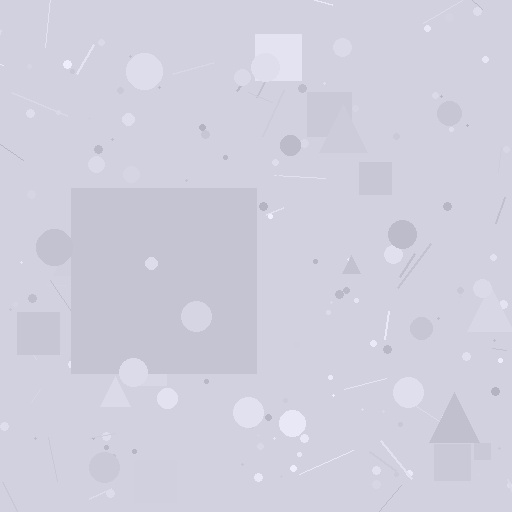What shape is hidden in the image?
A square is hidden in the image.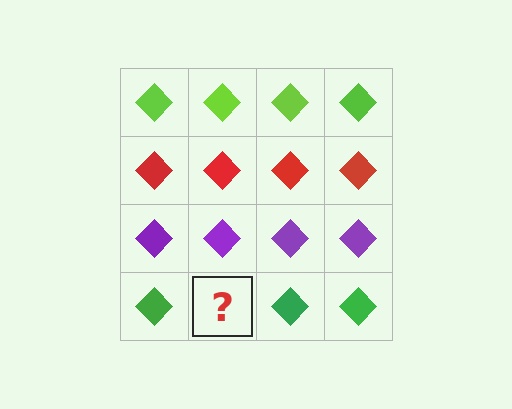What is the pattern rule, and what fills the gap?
The rule is that each row has a consistent color. The gap should be filled with a green diamond.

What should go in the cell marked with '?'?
The missing cell should contain a green diamond.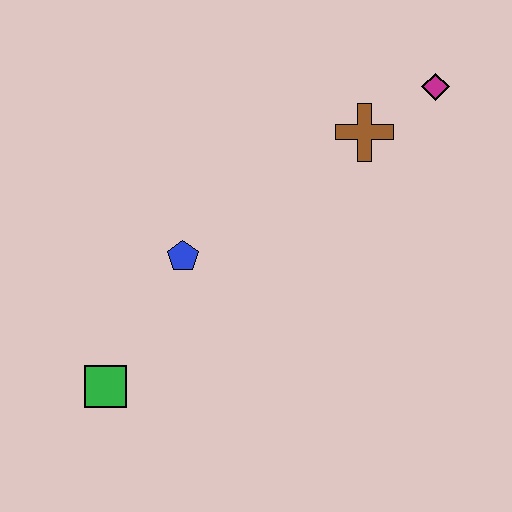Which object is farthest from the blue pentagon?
The magenta diamond is farthest from the blue pentagon.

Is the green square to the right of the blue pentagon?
No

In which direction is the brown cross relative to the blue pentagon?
The brown cross is to the right of the blue pentagon.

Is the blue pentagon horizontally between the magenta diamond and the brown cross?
No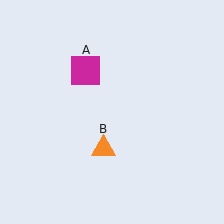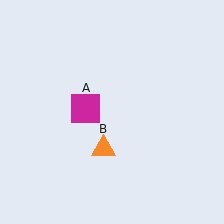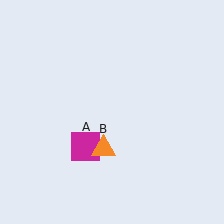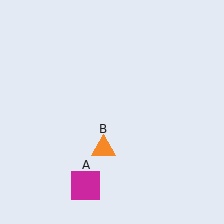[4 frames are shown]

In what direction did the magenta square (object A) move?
The magenta square (object A) moved down.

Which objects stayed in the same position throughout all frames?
Orange triangle (object B) remained stationary.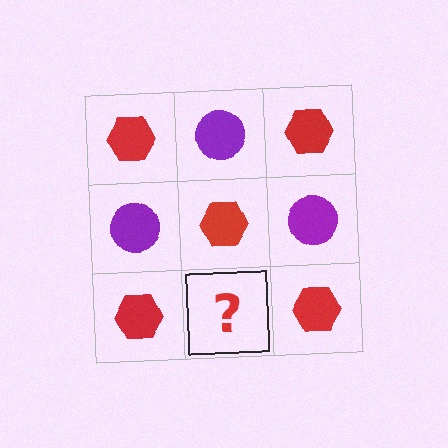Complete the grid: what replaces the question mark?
The question mark should be replaced with a purple circle.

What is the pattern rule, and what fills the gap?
The rule is that it alternates red hexagon and purple circle in a checkerboard pattern. The gap should be filled with a purple circle.